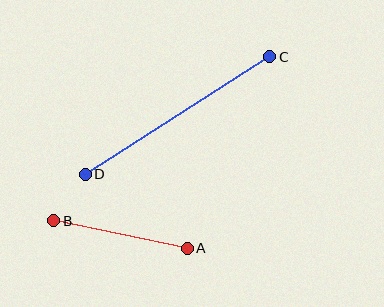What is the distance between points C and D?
The distance is approximately 219 pixels.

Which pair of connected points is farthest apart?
Points C and D are farthest apart.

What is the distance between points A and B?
The distance is approximately 136 pixels.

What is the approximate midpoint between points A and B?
The midpoint is at approximately (120, 235) pixels.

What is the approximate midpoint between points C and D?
The midpoint is at approximately (177, 115) pixels.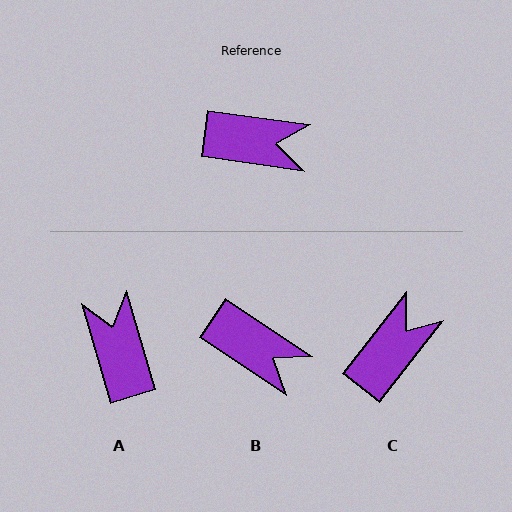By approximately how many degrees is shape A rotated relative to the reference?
Approximately 114 degrees counter-clockwise.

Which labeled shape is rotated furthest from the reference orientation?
A, about 114 degrees away.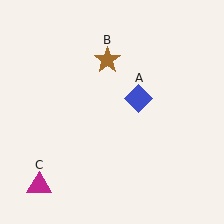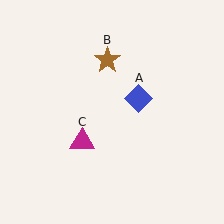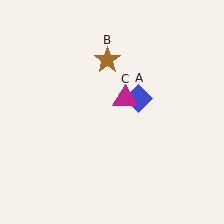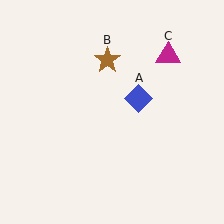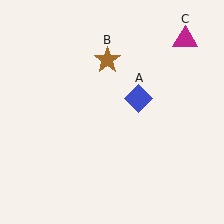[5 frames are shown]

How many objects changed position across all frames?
1 object changed position: magenta triangle (object C).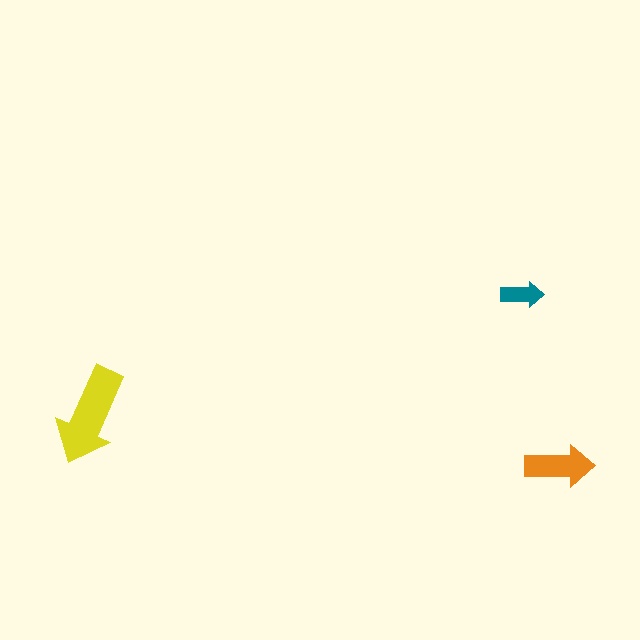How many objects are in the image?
There are 3 objects in the image.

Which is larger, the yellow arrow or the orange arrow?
The yellow one.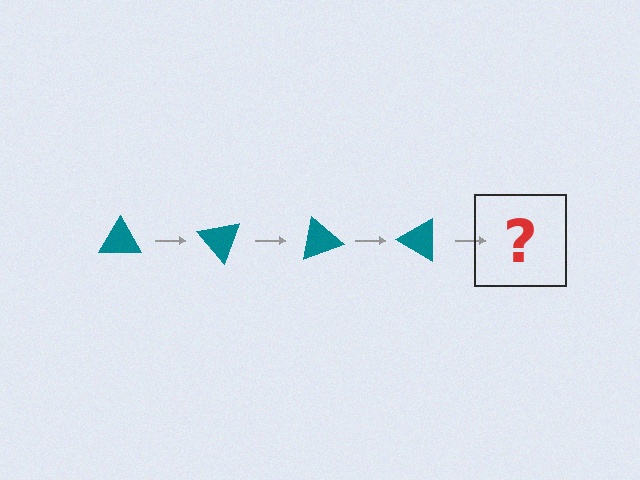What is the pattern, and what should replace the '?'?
The pattern is that the triangle rotates 50 degrees each step. The '?' should be a teal triangle rotated 200 degrees.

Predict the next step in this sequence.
The next step is a teal triangle rotated 200 degrees.